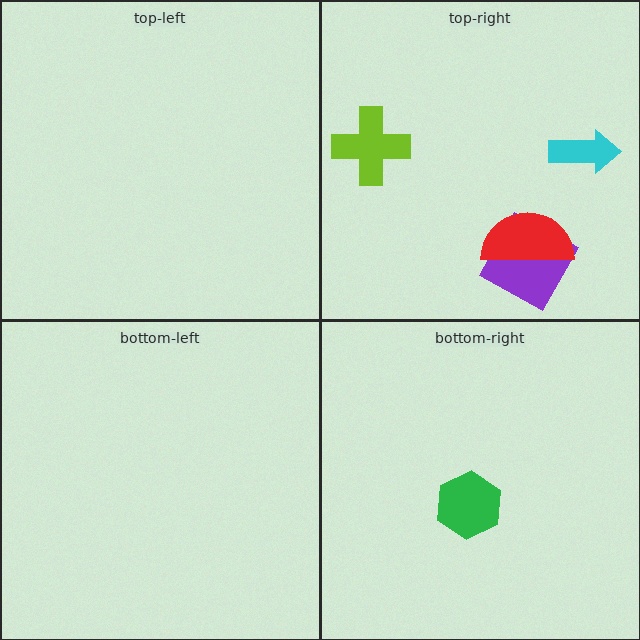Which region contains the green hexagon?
The bottom-right region.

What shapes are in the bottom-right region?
The green hexagon.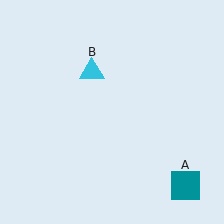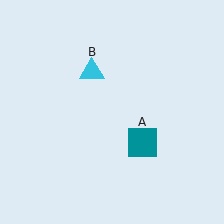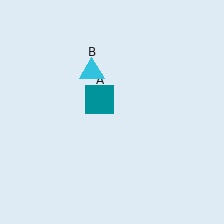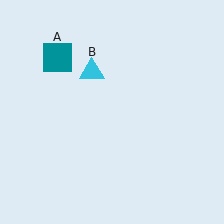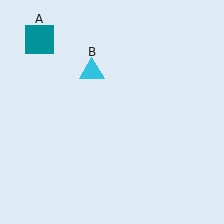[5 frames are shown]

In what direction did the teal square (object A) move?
The teal square (object A) moved up and to the left.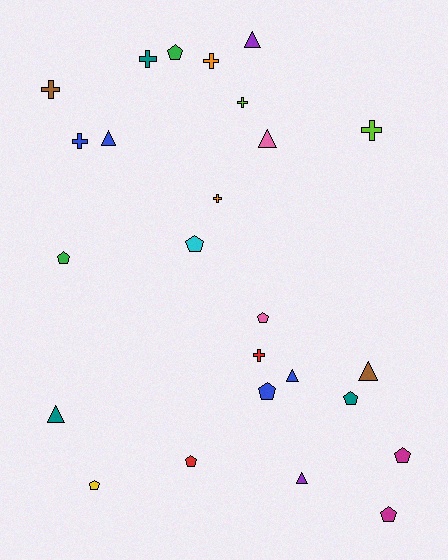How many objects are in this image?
There are 25 objects.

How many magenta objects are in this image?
There are 2 magenta objects.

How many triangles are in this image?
There are 7 triangles.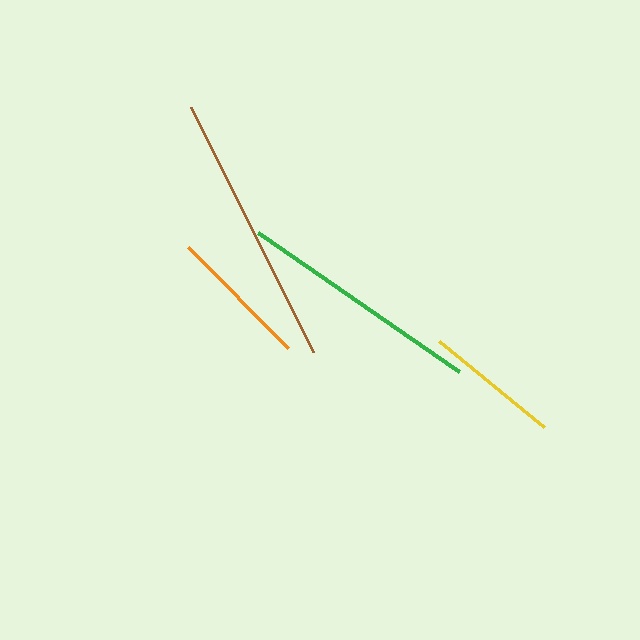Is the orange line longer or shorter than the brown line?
The brown line is longer than the orange line.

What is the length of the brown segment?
The brown segment is approximately 273 pixels long.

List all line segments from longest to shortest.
From longest to shortest: brown, green, orange, yellow.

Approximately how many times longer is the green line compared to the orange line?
The green line is approximately 1.7 times the length of the orange line.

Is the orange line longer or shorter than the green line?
The green line is longer than the orange line.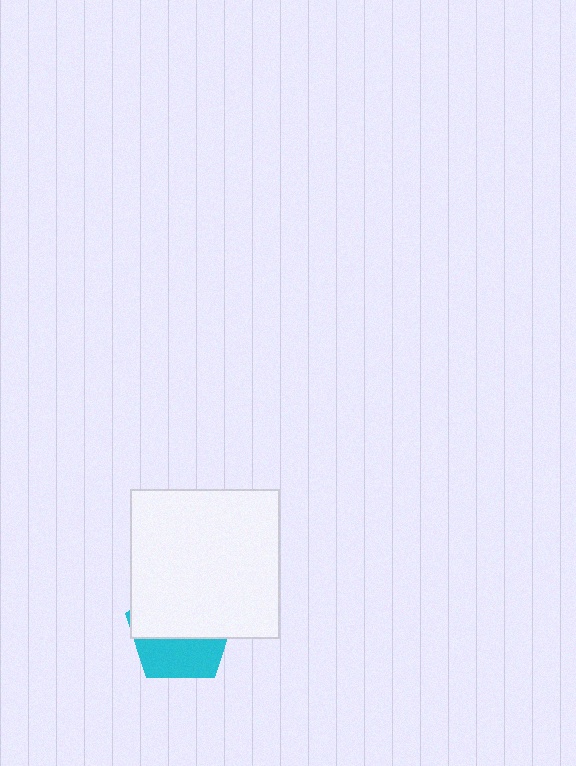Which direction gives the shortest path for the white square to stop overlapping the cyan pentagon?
Moving up gives the shortest separation.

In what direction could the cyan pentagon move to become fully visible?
The cyan pentagon could move down. That would shift it out from behind the white square entirely.